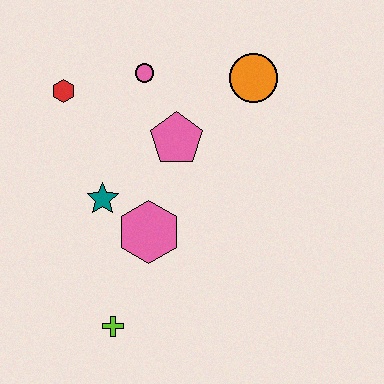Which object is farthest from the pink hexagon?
The orange circle is farthest from the pink hexagon.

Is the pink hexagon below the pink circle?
Yes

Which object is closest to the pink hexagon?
The teal star is closest to the pink hexagon.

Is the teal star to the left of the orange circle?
Yes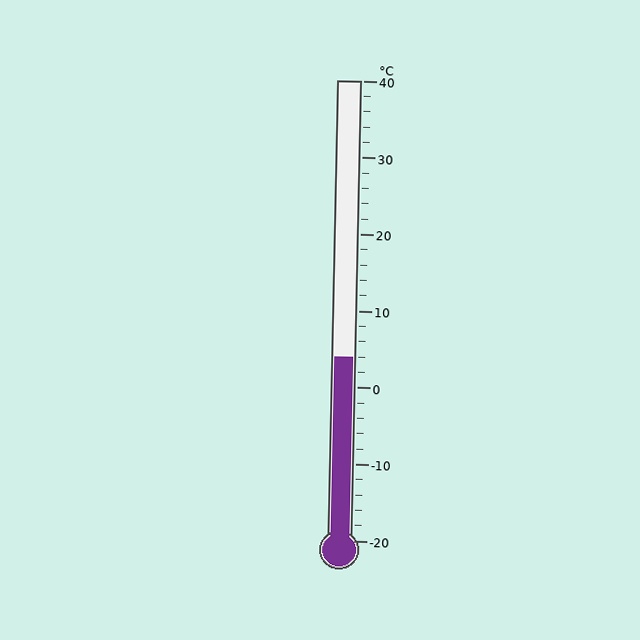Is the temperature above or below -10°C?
The temperature is above -10°C.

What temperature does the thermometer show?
The thermometer shows approximately 4°C.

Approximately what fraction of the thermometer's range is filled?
The thermometer is filled to approximately 40% of its range.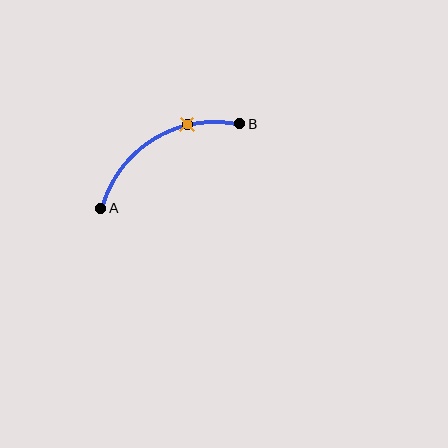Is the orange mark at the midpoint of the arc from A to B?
No. The orange mark lies on the arc but is closer to endpoint B. The arc midpoint would be at the point on the curve equidistant along the arc from both A and B.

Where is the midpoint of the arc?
The arc midpoint is the point on the curve farthest from the straight line joining A and B. It sits above that line.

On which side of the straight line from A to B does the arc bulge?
The arc bulges above the straight line connecting A and B.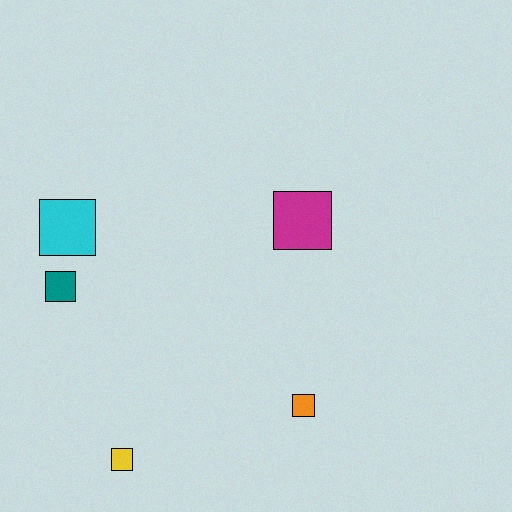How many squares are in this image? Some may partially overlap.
There are 5 squares.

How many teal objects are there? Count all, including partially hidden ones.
There is 1 teal object.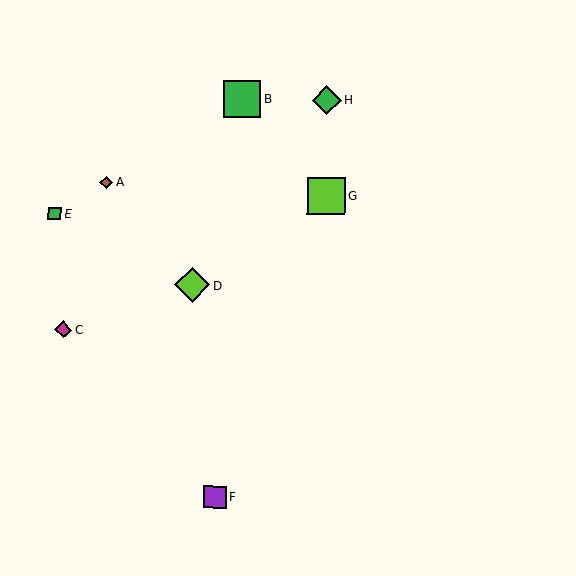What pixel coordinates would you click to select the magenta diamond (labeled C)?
Click at (63, 330) to select the magenta diamond C.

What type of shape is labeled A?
Shape A is a brown diamond.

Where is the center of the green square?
The center of the green square is at (243, 99).